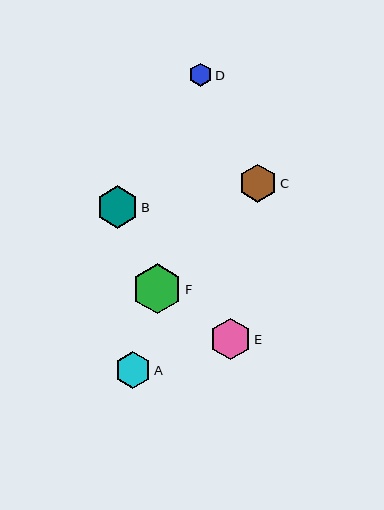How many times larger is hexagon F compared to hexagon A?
Hexagon F is approximately 1.4 times the size of hexagon A.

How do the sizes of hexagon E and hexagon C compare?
Hexagon E and hexagon C are approximately the same size.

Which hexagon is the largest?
Hexagon F is the largest with a size of approximately 50 pixels.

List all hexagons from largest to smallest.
From largest to smallest: F, B, E, C, A, D.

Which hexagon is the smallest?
Hexagon D is the smallest with a size of approximately 23 pixels.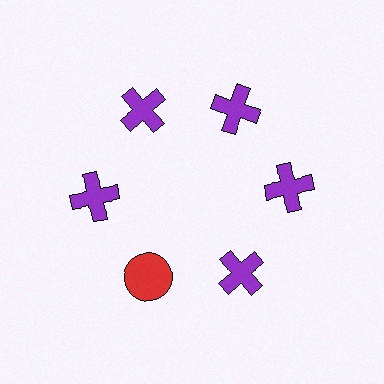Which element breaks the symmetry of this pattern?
The red circle at roughly the 7 o'clock position breaks the symmetry. All other shapes are purple crosses.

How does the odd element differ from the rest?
It differs in both color (red instead of purple) and shape (circle instead of cross).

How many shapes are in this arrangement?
There are 6 shapes arranged in a ring pattern.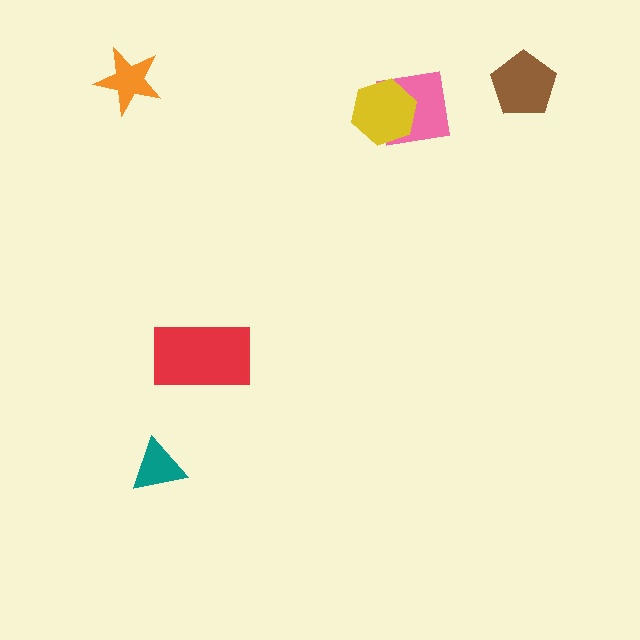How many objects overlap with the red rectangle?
0 objects overlap with the red rectangle.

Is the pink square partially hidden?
Yes, it is partially covered by another shape.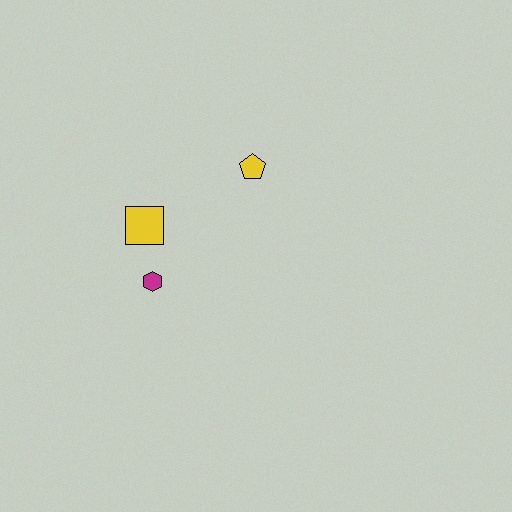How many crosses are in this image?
There are no crosses.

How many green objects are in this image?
There are no green objects.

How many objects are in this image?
There are 3 objects.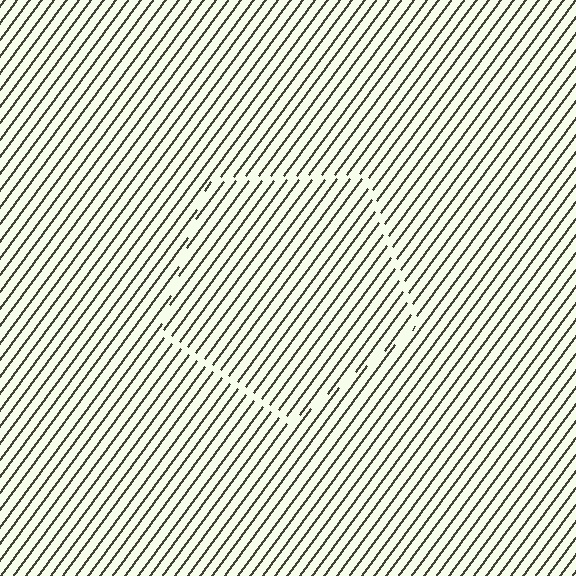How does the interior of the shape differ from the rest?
The interior of the shape contains the same grating, shifted by half a period — the contour is defined by the phase discontinuity where line-ends from the inner and outer gratings abut.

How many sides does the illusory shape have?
5 sides — the line-ends trace a pentagon.